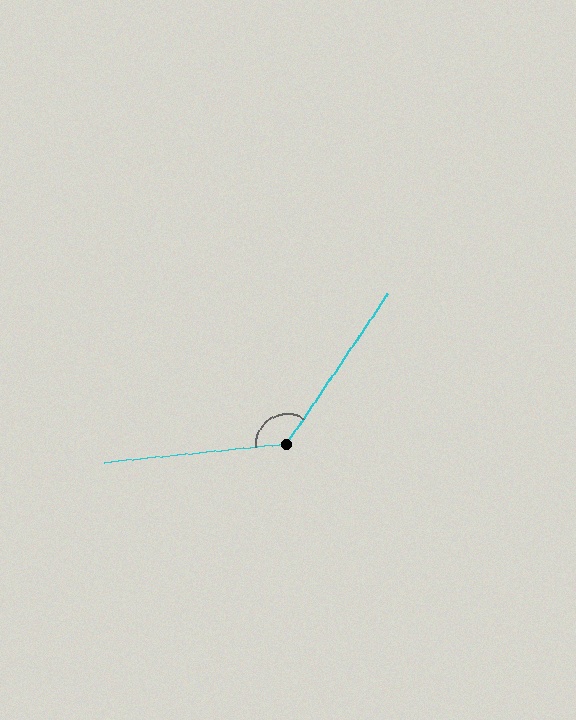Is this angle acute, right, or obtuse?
It is obtuse.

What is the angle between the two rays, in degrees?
Approximately 130 degrees.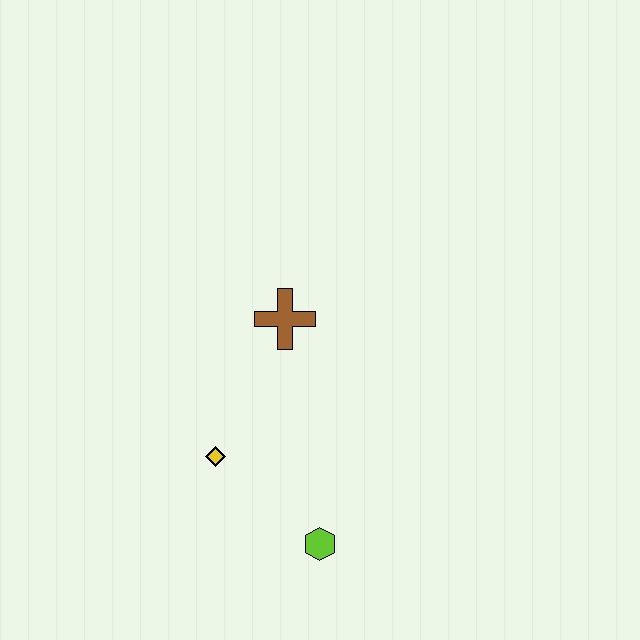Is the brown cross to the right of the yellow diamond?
Yes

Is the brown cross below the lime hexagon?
No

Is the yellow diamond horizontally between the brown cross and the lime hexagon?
No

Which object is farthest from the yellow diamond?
The brown cross is farthest from the yellow diamond.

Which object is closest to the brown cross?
The yellow diamond is closest to the brown cross.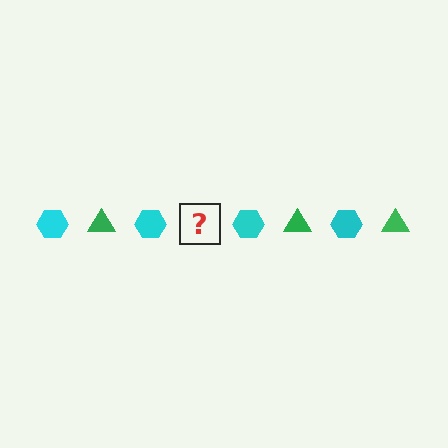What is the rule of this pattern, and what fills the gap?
The rule is that the pattern alternates between cyan hexagon and green triangle. The gap should be filled with a green triangle.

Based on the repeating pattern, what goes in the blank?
The blank should be a green triangle.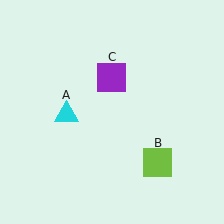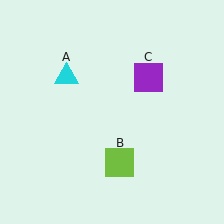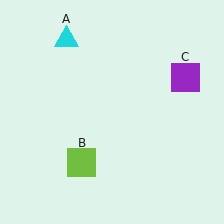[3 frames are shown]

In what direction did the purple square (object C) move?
The purple square (object C) moved right.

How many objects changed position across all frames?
3 objects changed position: cyan triangle (object A), lime square (object B), purple square (object C).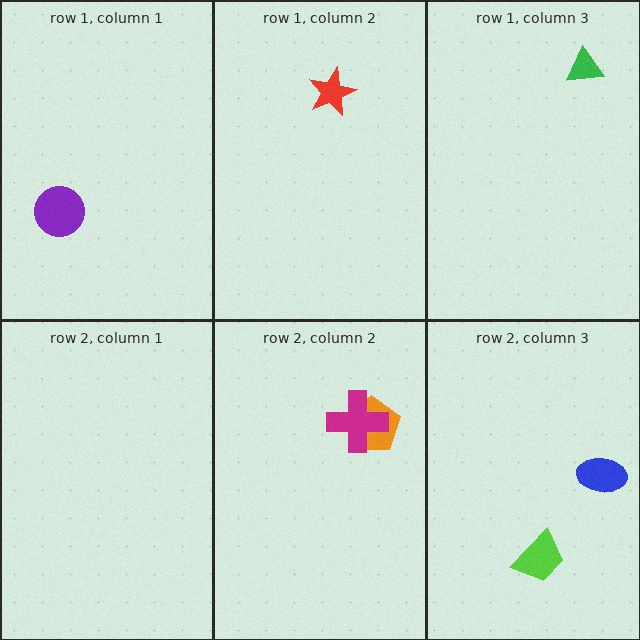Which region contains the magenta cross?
The row 2, column 2 region.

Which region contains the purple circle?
The row 1, column 1 region.